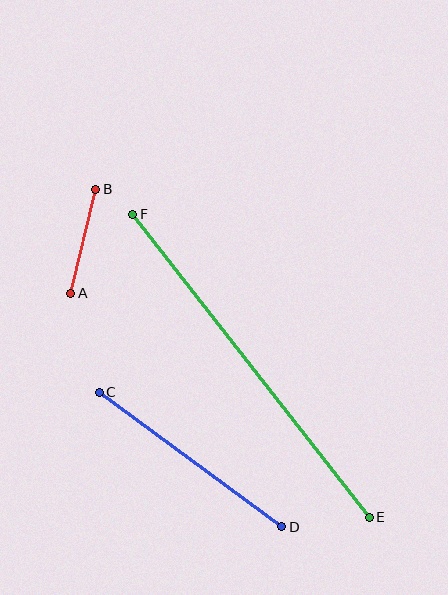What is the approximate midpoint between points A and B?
The midpoint is at approximately (83, 241) pixels.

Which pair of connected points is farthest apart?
Points E and F are farthest apart.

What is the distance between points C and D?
The distance is approximately 227 pixels.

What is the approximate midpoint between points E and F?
The midpoint is at approximately (251, 366) pixels.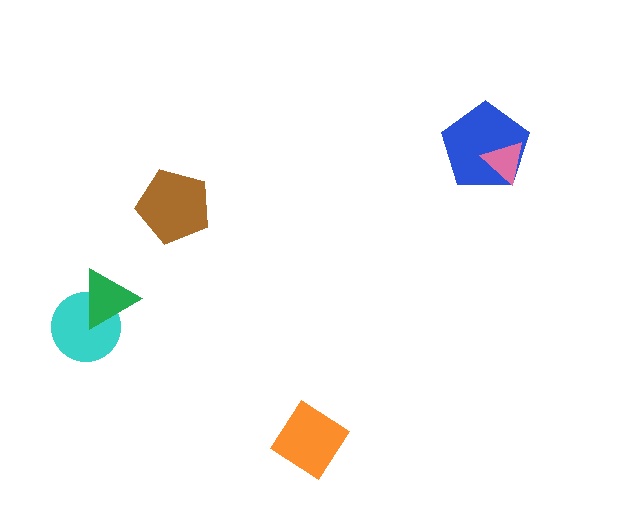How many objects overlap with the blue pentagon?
1 object overlaps with the blue pentagon.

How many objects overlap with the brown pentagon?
0 objects overlap with the brown pentagon.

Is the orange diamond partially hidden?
No, no other shape covers it.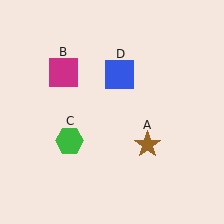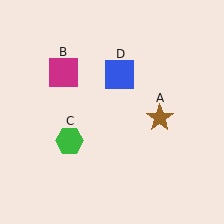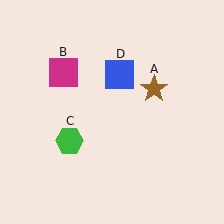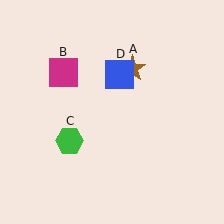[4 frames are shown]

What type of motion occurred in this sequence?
The brown star (object A) rotated counterclockwise around the center of the scene.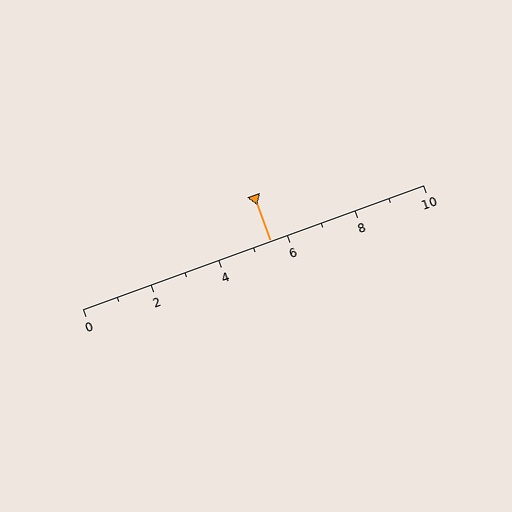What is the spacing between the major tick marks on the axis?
The major ticks are spaced 2 apart.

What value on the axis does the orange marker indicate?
The marker indicates approximately 5.5.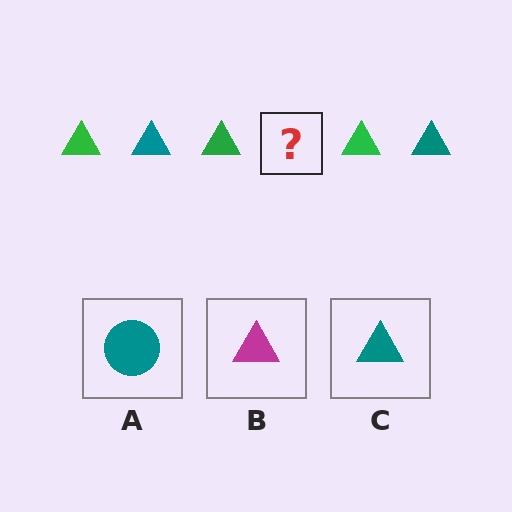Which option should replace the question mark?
Option C.